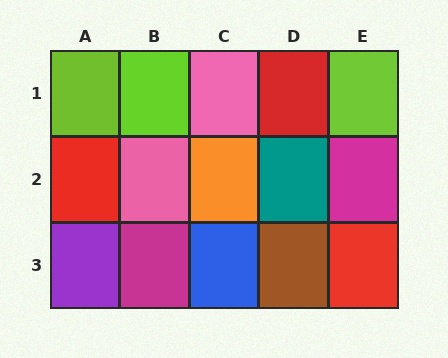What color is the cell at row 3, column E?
Red.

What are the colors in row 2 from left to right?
Red, pink, orange, teal, magenta.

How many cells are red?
3 cells are red.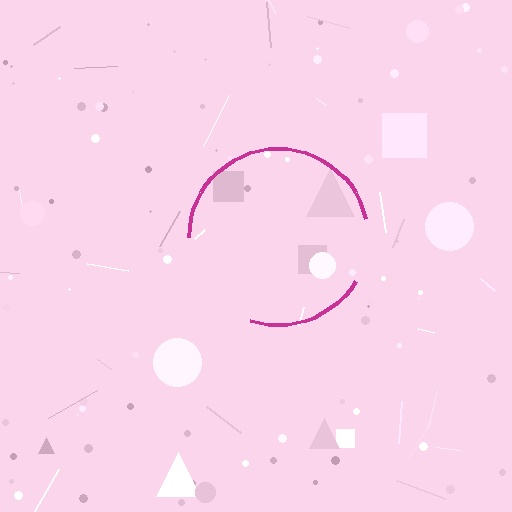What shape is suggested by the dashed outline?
The dashed outline suggests a circle.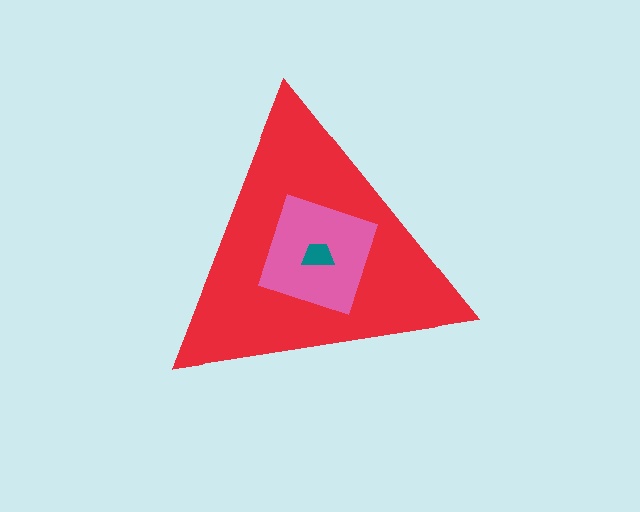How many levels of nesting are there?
3.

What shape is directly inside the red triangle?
The pink diamond.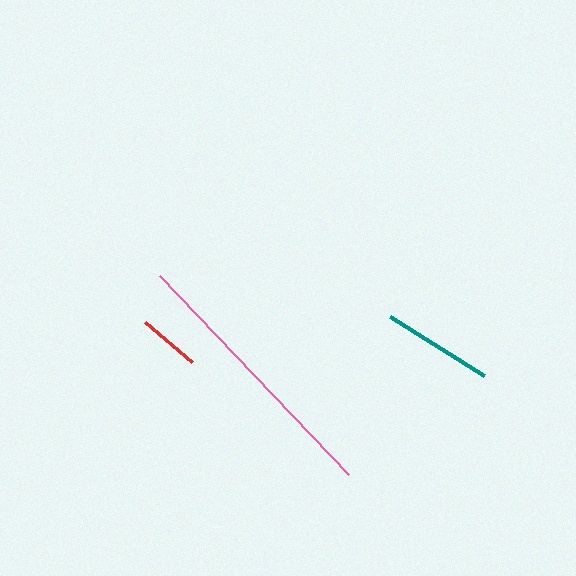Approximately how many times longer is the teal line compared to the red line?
The teal line is approximately 1.8 times the length of the red line.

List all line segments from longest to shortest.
From longest to shortest: pink, teal, red.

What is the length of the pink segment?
The pink segment is approximately 274 pixels long.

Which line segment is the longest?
The pink line is the longest at approximately 274 pixels.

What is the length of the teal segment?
The teal segment is approximately 111 pixels long.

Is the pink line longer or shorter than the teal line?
The pink line is longer than the teal line.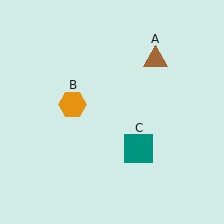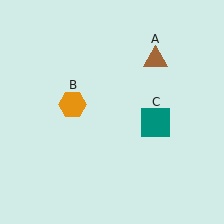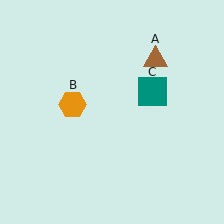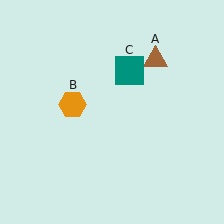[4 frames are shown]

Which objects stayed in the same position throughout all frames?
Brown triangle (object A) and orange hexagon (object B) remained stationary.